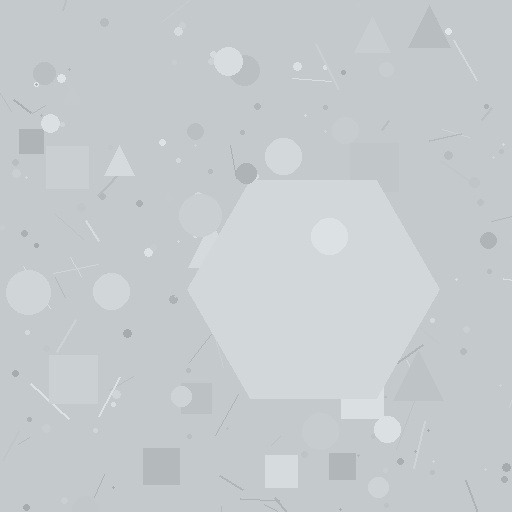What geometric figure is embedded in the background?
A hexagon is embedded in the background.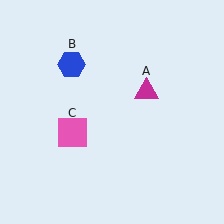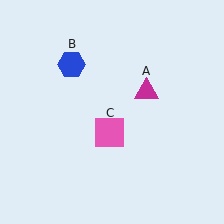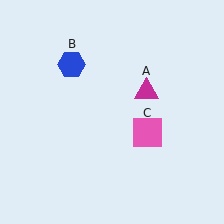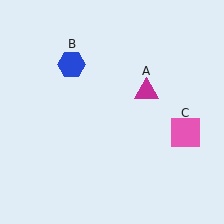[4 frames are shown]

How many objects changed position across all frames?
1 object changed position: pink square (object C).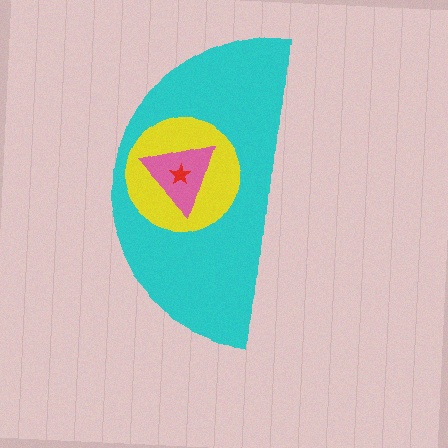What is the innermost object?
The red star.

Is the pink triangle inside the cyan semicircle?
Yes.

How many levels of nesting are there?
4.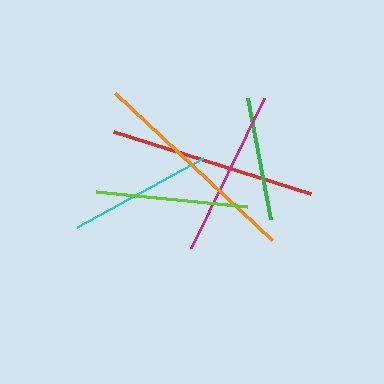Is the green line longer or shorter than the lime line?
The lime line is longer than the green line.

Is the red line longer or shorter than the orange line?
The orange line is longer than the red line.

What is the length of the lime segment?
The lime segment is approximately 152 pixels long.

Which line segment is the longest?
The orange line is the longest at approximately 215 pixels.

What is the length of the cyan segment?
The cyan segment is approximately 143 pixels long.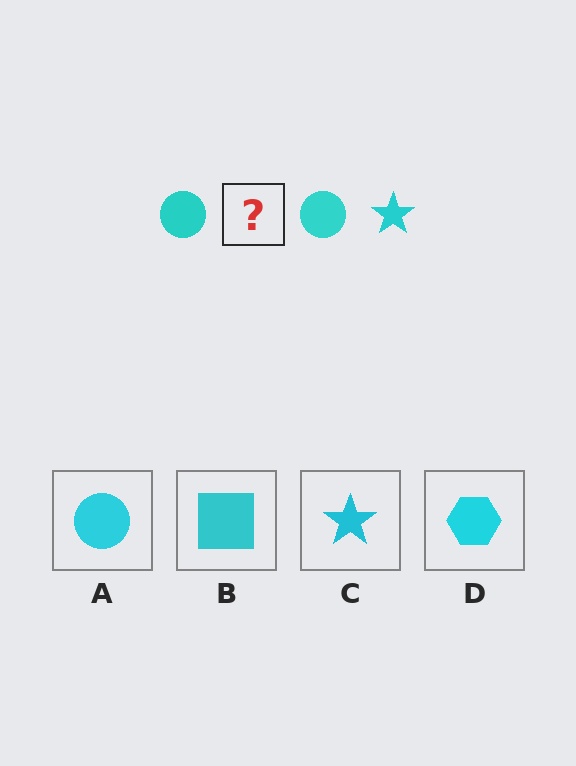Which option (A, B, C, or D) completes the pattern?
C.